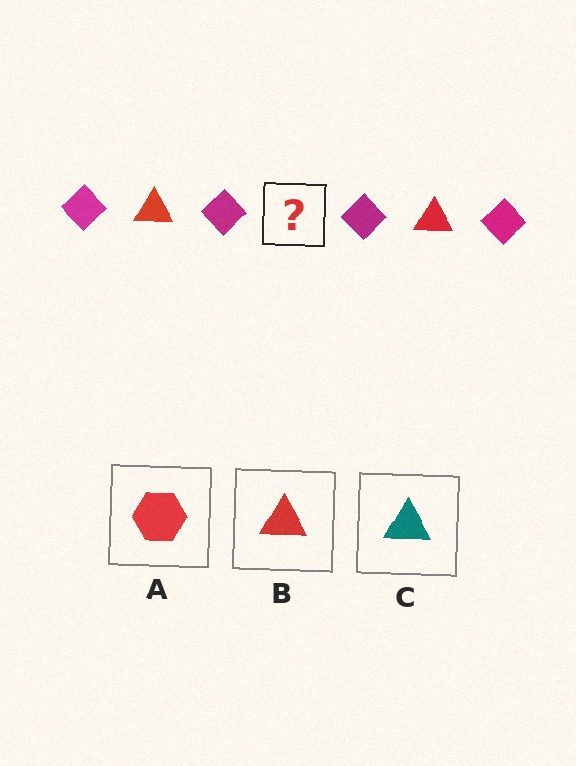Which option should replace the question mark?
Option B.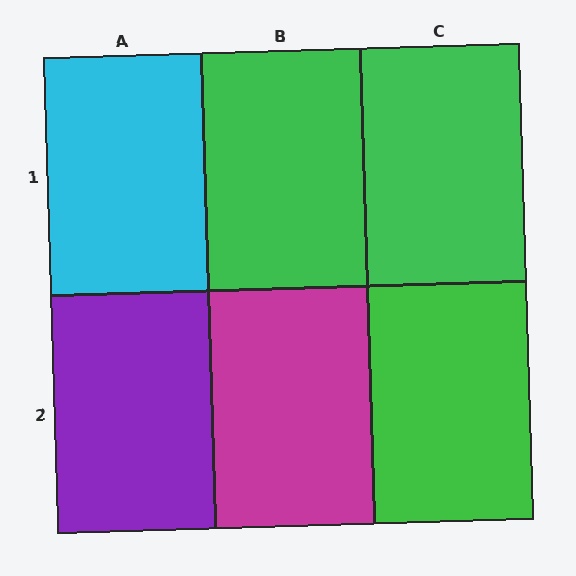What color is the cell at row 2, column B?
Magenta.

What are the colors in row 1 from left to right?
Cyan, green, green.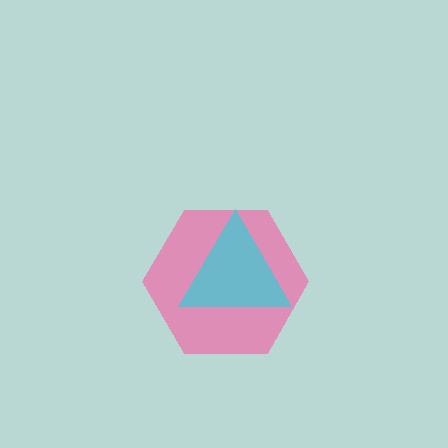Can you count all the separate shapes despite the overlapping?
Yes, there are 2 separate shapes.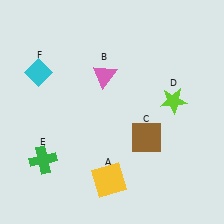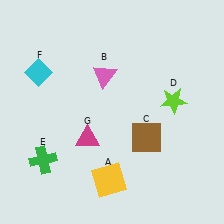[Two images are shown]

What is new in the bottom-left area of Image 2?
A magenta triangle (G) was added in the bottom-left area of Image 2.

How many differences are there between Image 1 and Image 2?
There is 1 difference between the two images.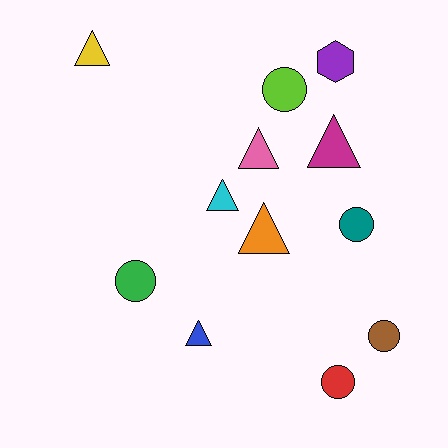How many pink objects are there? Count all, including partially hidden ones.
There is 1 pink object.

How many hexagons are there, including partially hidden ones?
There is 1 hexagon.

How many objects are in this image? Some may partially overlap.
There are 12 objects.